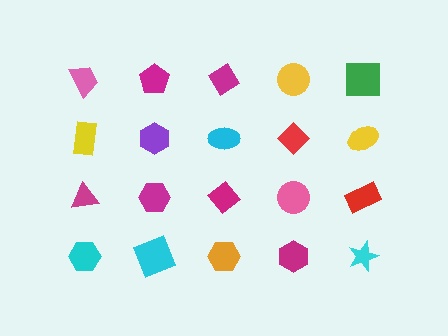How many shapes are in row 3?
5 shapes.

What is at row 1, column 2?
A magenta pentagon.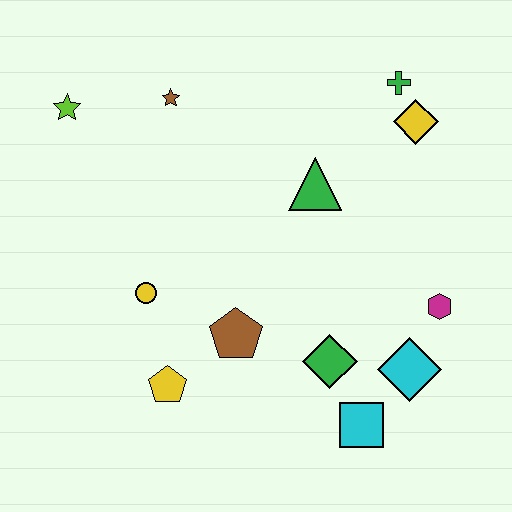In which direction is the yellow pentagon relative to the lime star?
The yellow pentagon is below the lime star.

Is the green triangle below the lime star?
Yes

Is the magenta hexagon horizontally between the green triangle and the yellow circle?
No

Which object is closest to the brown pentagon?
The yellow pentagon is closest to the brown pentagon.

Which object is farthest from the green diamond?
The lime star is farthest from the green diamond.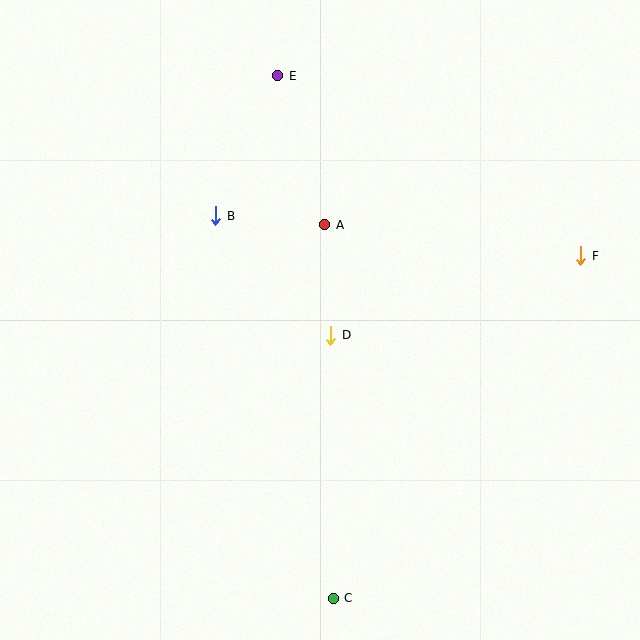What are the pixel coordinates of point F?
Point F is at (581, 256).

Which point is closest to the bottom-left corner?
Point C is closest to the bottom-left corner.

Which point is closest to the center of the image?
Point D at (331, 335) is closest to the center.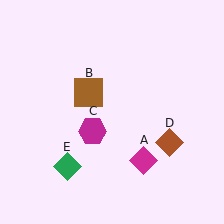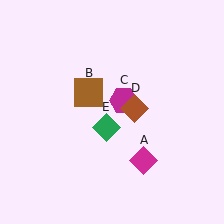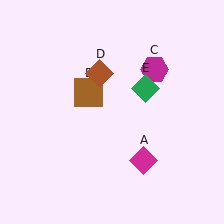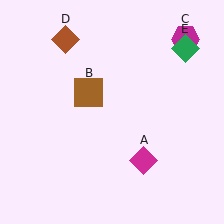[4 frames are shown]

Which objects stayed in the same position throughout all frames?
Magenta diamond (object A) and brown square (object B) remained stationary.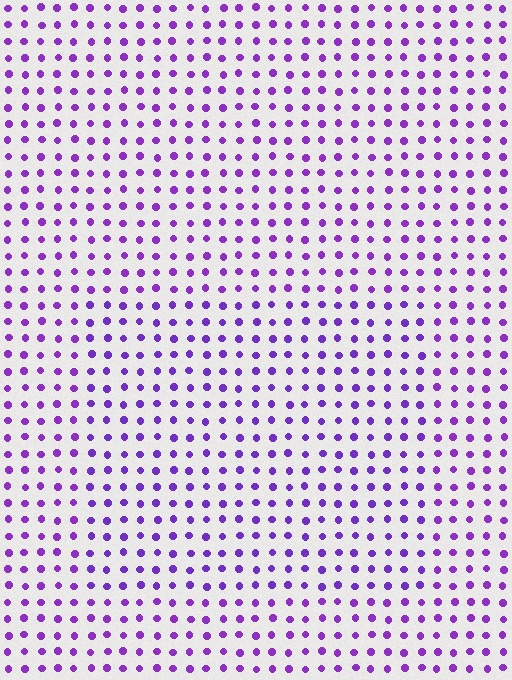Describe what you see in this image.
The image is filled with small purple elements in a uniform arrangement. A rectangle-shaped region is visible where the elements are tinted to a slightly different hue, forming a subtle color boundary.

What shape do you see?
I see a rectangle.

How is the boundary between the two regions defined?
The boundary is defined purely by a slight shift in hue (about 13 degrees). Spacing, size, and orientation are identical on both sides.